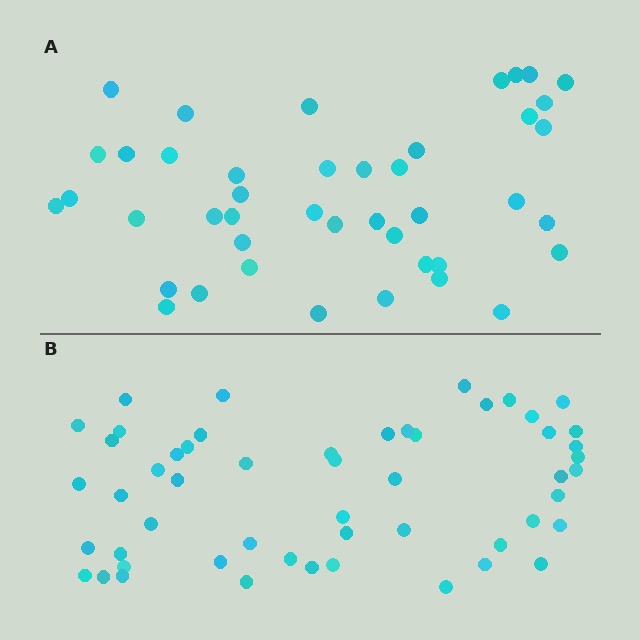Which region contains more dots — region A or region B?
Region B (the bottom region) has more dots.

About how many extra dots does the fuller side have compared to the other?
Region B has roughly 10 or so more dots than region A.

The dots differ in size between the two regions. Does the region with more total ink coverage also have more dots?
No. Region A has more total ink coverage because its dots are larger, but region B actually contains more individual dots. Total area can be misleading — the number of items is what matters here.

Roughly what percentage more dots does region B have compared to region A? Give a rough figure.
About 25% more.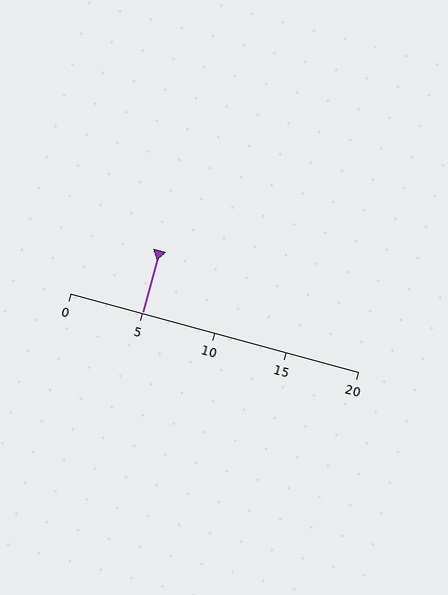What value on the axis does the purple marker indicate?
The marker indicates approximately 5.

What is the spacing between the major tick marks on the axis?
The major ticks are spaced 5 apart.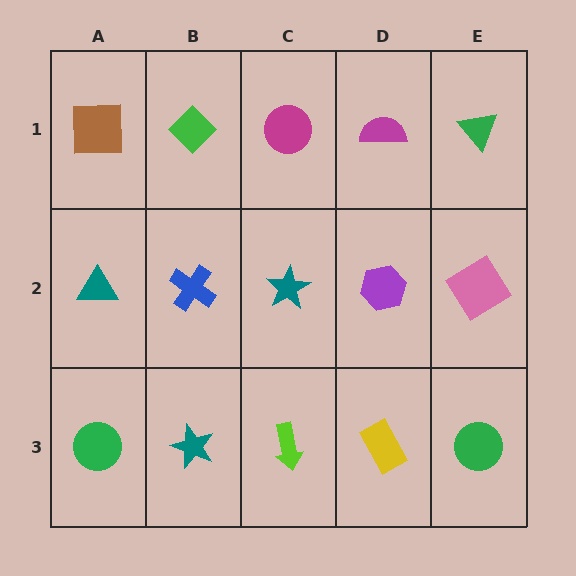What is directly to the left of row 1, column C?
A green diamond.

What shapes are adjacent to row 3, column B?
A blue cross (row 2, column B), a green circle (row 3, column A), a lime arrow (row 3, column C).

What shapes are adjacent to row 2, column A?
A brown square (row 1, column A), a green circle (row 3, column A), a blue cross (row 2, column B).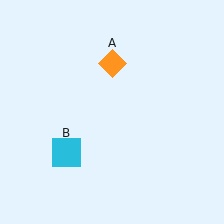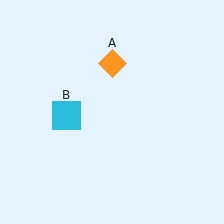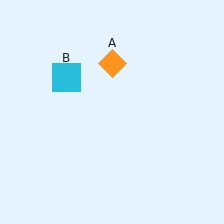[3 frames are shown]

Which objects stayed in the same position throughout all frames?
Orange diamond (object A) remained stationary.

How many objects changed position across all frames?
1 object changed position: cyan square (object B).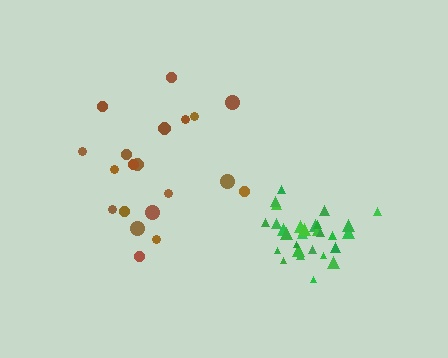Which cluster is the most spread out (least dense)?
Brown.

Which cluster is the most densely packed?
Green.